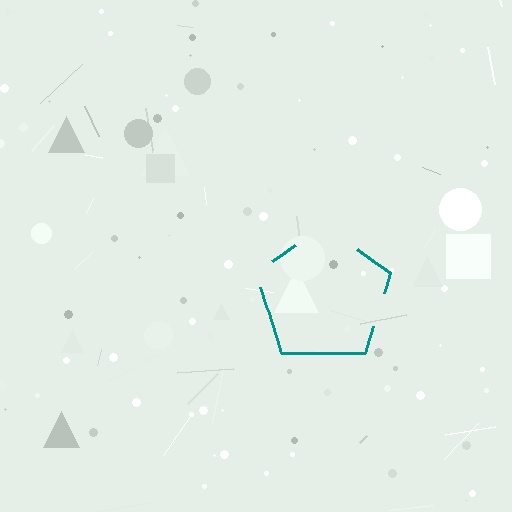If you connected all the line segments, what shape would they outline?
They would outline a pentagon.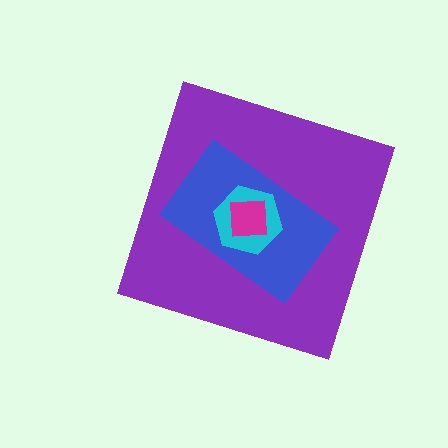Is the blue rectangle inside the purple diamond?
Yes.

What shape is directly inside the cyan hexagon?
The magenta square.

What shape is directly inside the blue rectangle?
The cyan hexagon.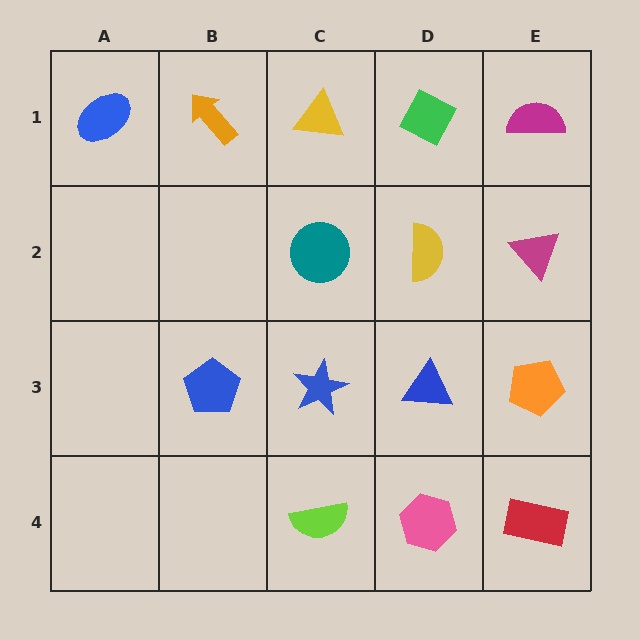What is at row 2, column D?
A yellow semicircle.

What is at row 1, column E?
A magenta semicircle.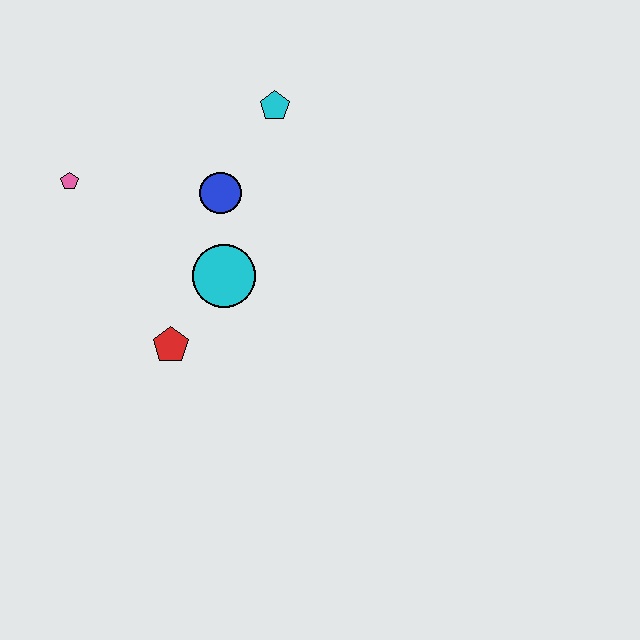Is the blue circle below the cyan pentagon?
Yes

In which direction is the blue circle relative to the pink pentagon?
The blue circle is to the right of the pink pentagon.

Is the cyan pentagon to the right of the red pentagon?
Yes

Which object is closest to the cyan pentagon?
The blue circle is closest to the cyan pentagon.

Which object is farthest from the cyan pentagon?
The red pentagon is farthest from the cyan pentagon.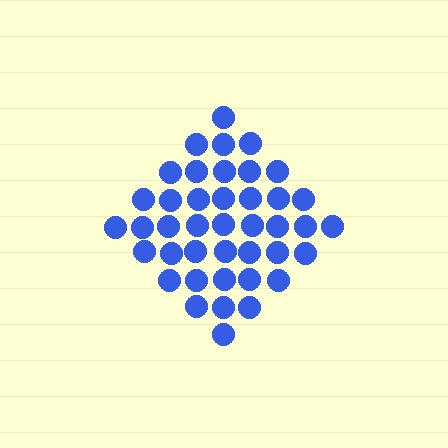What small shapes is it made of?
It is made of small circles.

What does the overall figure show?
The overall figure shows a diamond.